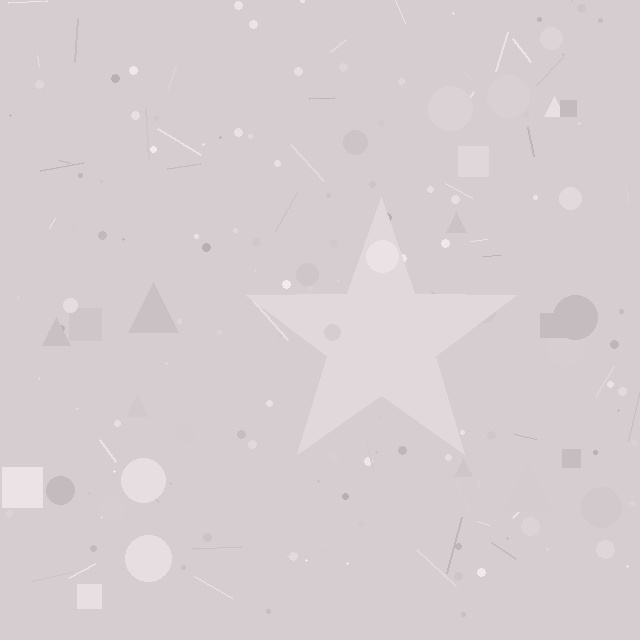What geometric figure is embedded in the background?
A star is embedded in the background.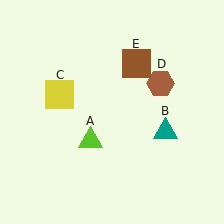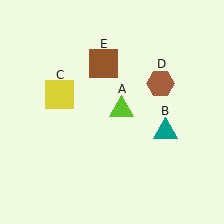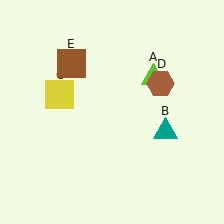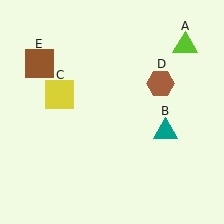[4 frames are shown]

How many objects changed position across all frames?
2 objects changed position: lime triangle (object A), brown square (object E).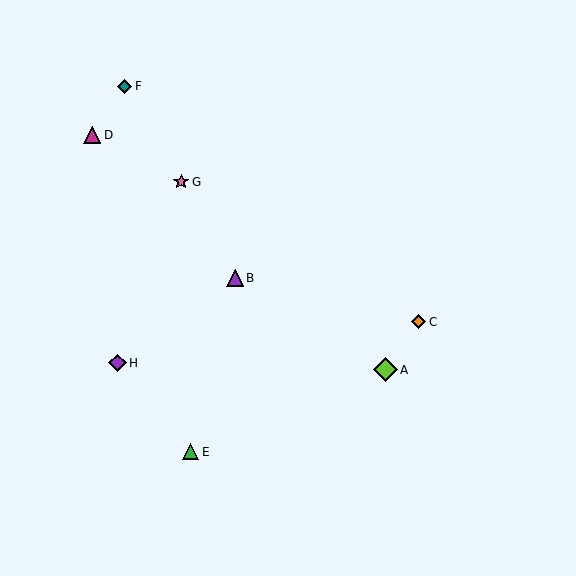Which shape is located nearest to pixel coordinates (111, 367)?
The purple diamond (labeled H) at (117, 363) is nearest to that location.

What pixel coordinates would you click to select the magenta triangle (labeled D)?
Click at (92, 135) to select the magenta triangle D.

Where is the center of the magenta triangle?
The center of the magenta triangle is at (92, 135).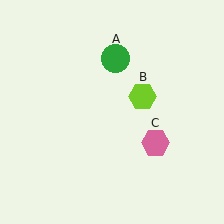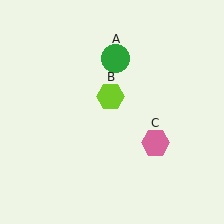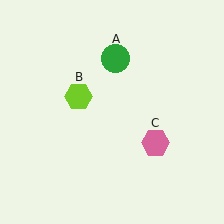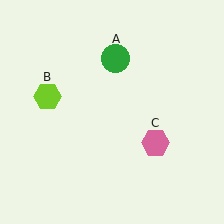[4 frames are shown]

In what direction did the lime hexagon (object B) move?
The lime hexagon (object B) moved left.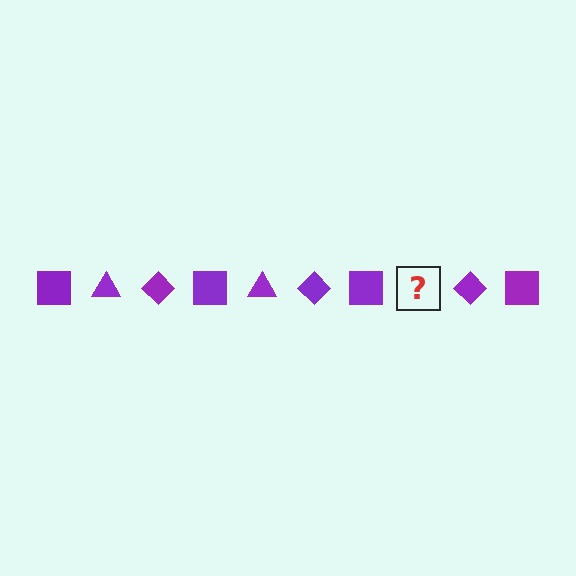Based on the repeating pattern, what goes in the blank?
The blank should be a purple triangle.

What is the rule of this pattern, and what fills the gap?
The rule is that the pattern cycles through square, triangle, diamond shapes in purple. The gap should be filled with a purple triangle.